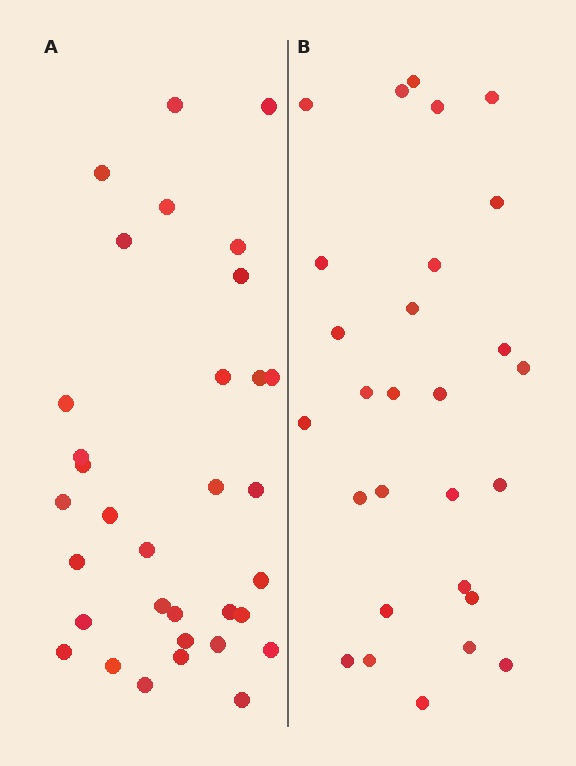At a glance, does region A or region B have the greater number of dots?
Region A (the left region) has more dots.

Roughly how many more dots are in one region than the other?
Region A has about 5 more dots than region B.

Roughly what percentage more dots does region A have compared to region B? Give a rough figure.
About 20% more.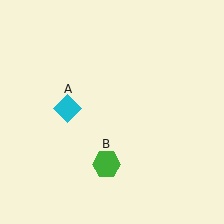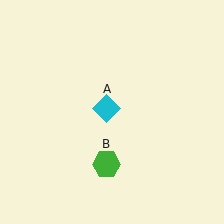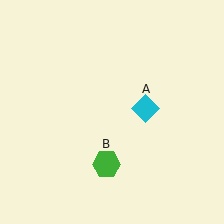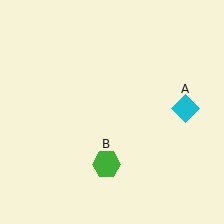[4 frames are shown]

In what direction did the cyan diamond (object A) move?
The cyan diamond (object A) moved right.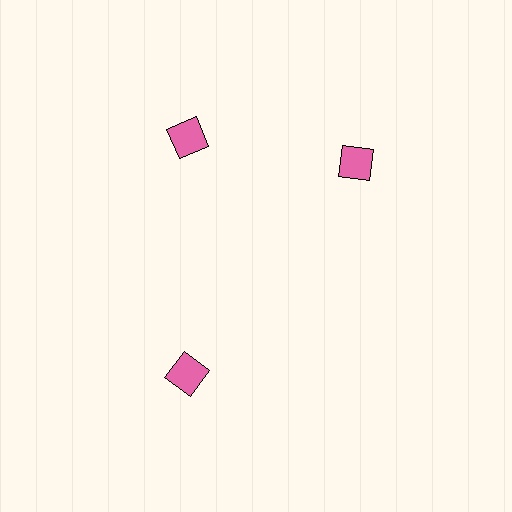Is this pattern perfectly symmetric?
No. The 3 pink diamonds are arranged in a ring, but one element near the 3 o'clock position is rotated out of alignment along the ring, breaking the 3-fold rotational symmetry.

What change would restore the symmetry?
The symmetry would be restored by rotating it back into even spacing with its neighbors so that all 3 diamonds sit at equal angles and equal distance from the center.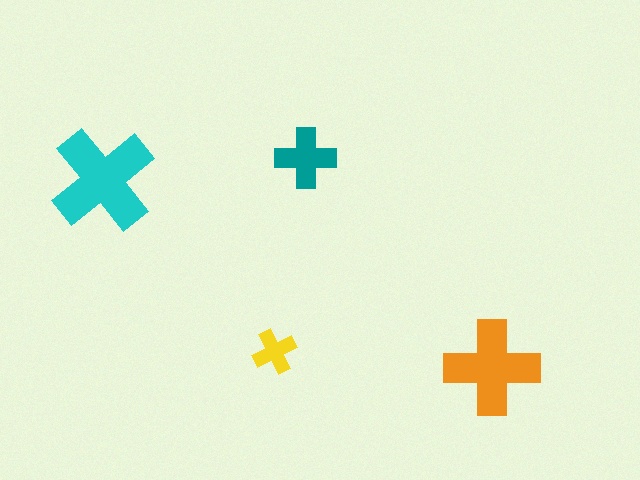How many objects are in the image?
There are 4 objects in the image.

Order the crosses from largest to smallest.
the cyan one, the orange one, the teal one, the yellow one.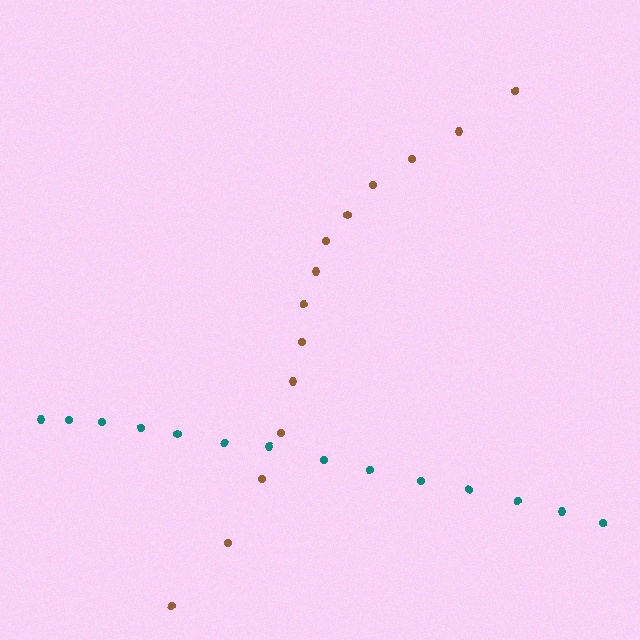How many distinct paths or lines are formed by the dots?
There are 2 distinct paths.